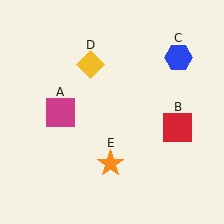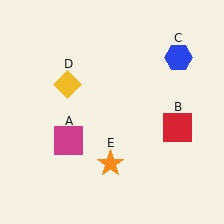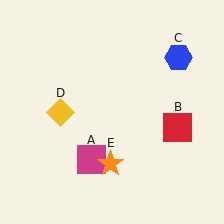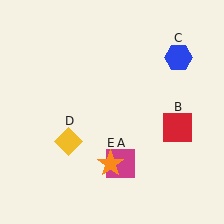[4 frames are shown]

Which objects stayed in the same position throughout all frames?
Red square (object B) and blue hexagon (object C) and orange star (object E) remained stationary.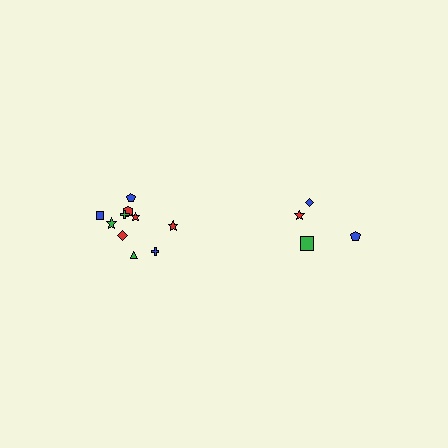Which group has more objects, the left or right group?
The left group.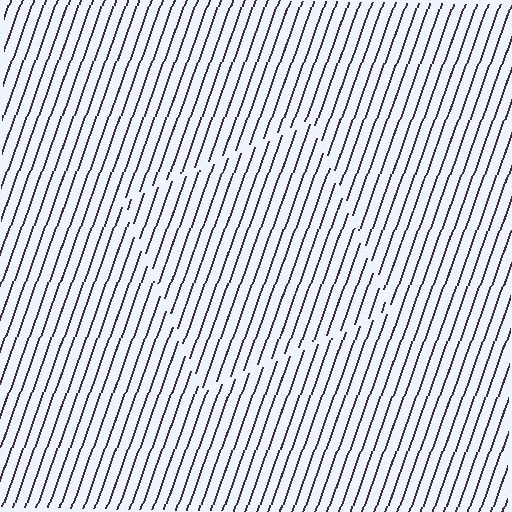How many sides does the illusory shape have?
4 sides — the line-ends trace a square.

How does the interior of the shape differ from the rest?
The interior of the shape contains the same grating, shifted by half a period — the contour is defined by the phase discontinuity where line-ends from the inner and outer gratings abut.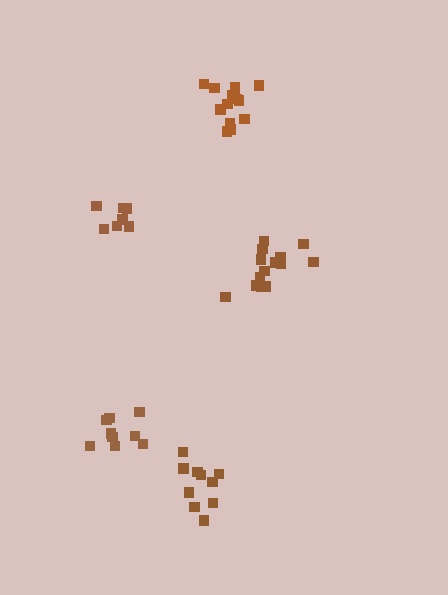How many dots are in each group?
Group 1: 10 dots, Group 2: 14 dots, Group 3: 9 dots, Group 4: 14 dots, Group 5: 8 dots (55 total).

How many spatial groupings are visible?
There are 5 spatial groupings.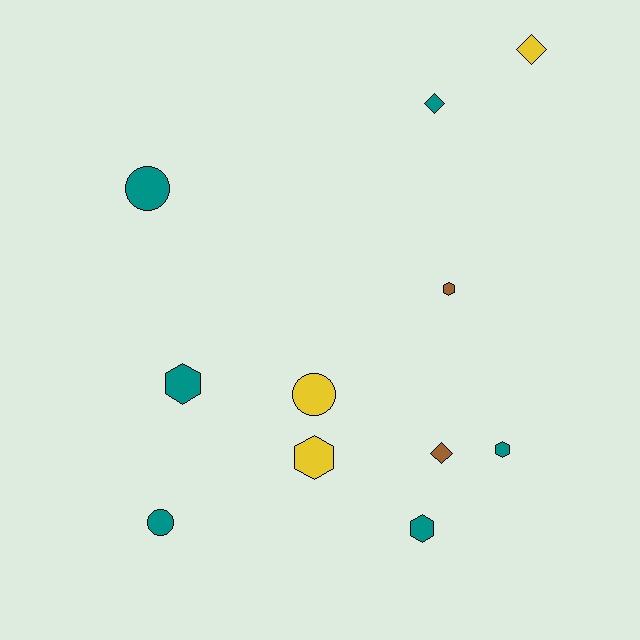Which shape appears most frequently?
Hexagon, with 5 objects.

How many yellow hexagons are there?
There is 1 yellow hexagon.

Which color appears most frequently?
Teal, with 6 objects.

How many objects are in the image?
There are 11 objects.